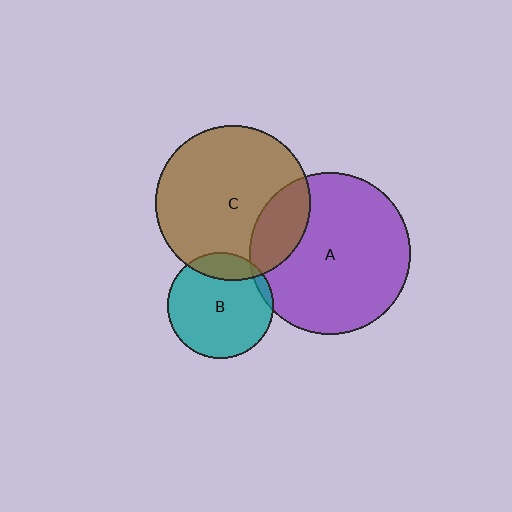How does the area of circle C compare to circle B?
Approximately 2.1 times.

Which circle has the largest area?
Circle A (purple).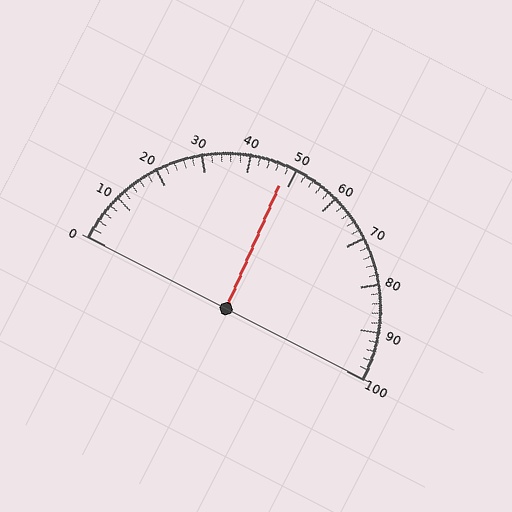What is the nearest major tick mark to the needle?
The nearest major tick mark is 50.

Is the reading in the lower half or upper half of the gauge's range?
The reading is in the lower half of the range (0 to 100).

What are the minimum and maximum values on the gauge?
The gauge ranges from 0 to 100.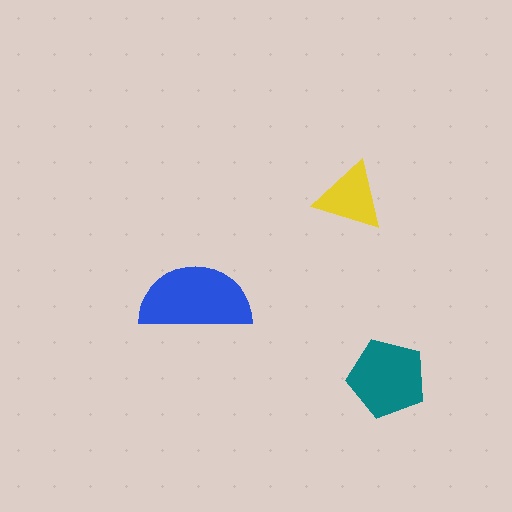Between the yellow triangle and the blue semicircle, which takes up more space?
The blue semicircle.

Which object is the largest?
The blue semicircle.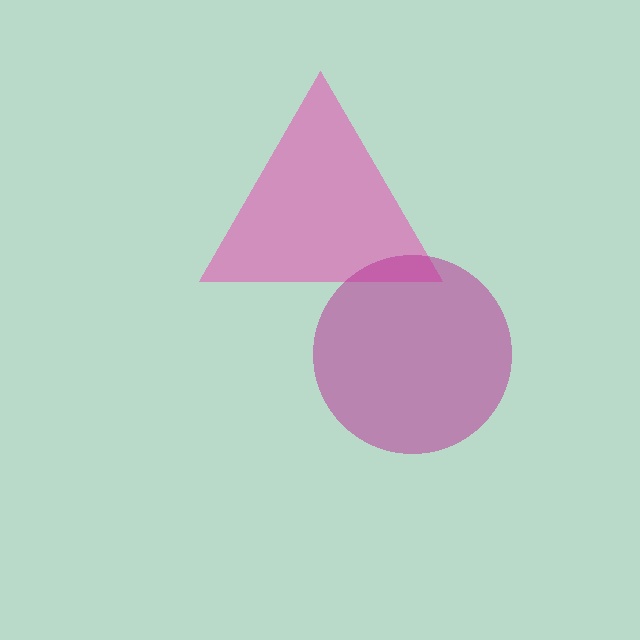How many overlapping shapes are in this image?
There are 2 overlapping shapes in the image.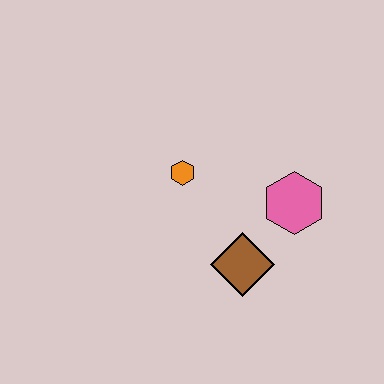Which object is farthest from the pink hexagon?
The orange hexagon is farthest from the pink hexagon.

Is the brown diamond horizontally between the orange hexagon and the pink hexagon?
Yes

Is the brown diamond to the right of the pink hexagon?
No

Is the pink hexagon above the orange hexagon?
No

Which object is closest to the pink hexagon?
The brown diamond is closest to the pink hexagon.